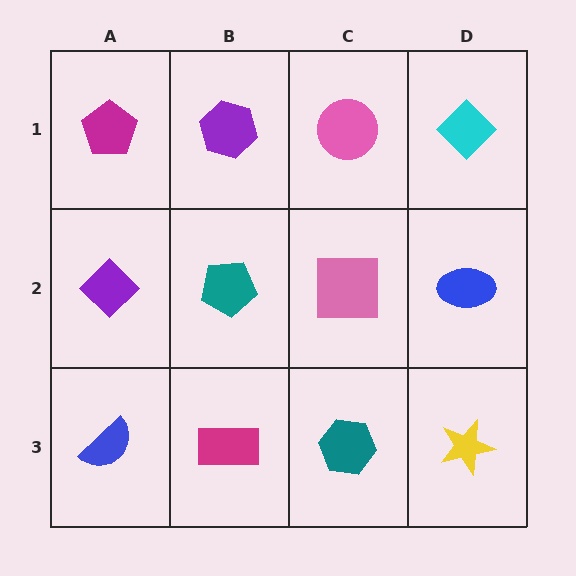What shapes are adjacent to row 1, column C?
A pink square (row 2, column C), a purple hexagon (row 1, column B), a cyan diamond (row 1, column D).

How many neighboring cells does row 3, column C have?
3.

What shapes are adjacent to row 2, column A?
A magenta pentagon (row 1, column A), a blue semicircle (row 3, column A), a teal pentagon (row 2, column B).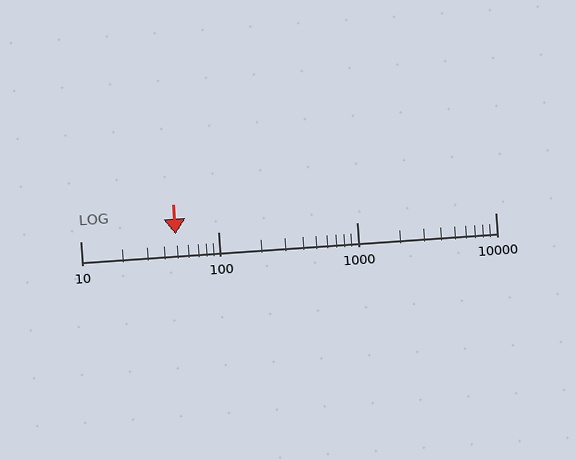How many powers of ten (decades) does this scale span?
The scale spans 3 decades, from 10 to 10000.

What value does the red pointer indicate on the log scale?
The pointer indicates approximately 49.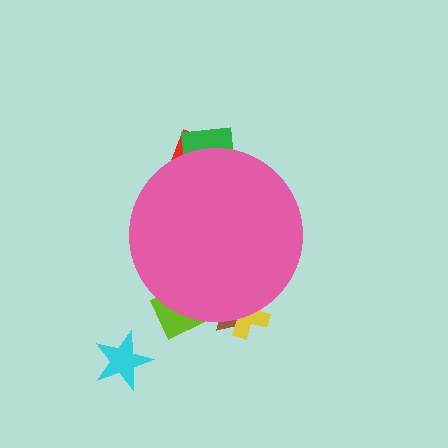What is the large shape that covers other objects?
A pink circle.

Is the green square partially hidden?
Yes, the green square is partially hidden behind the pink circle.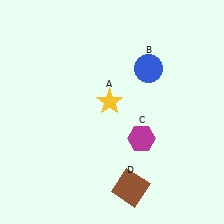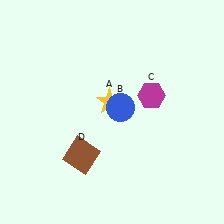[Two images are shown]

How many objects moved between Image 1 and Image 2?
3 objects moved between the two images.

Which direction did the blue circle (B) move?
The blue circle (B) moved down.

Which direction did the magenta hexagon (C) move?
The magenta hexagon (C) moved up.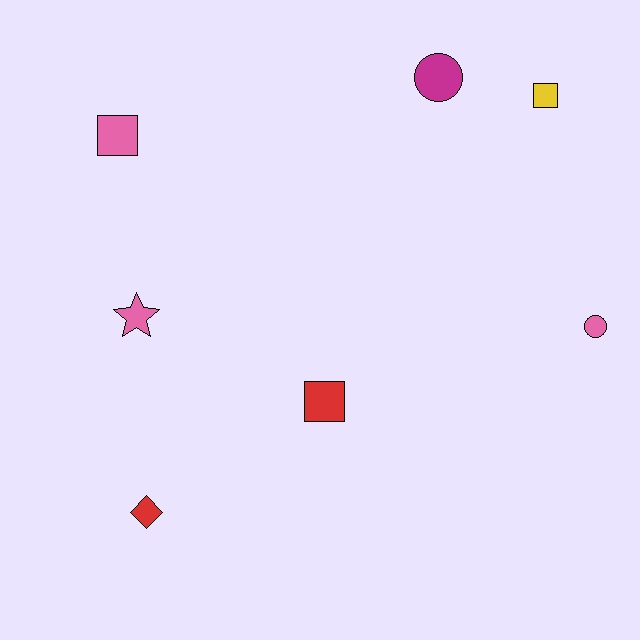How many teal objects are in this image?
There are no teal objects.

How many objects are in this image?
There are 7 objects.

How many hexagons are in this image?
There are no hexagons.